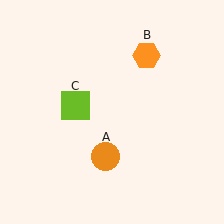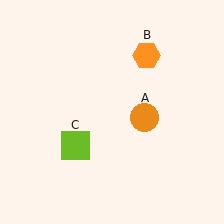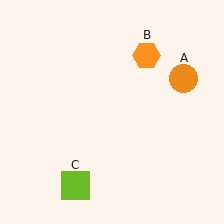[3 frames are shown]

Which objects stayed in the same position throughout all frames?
Orange hexagon (object B) remained stationary.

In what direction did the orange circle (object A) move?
The orange circle (object A) moved up and to the right.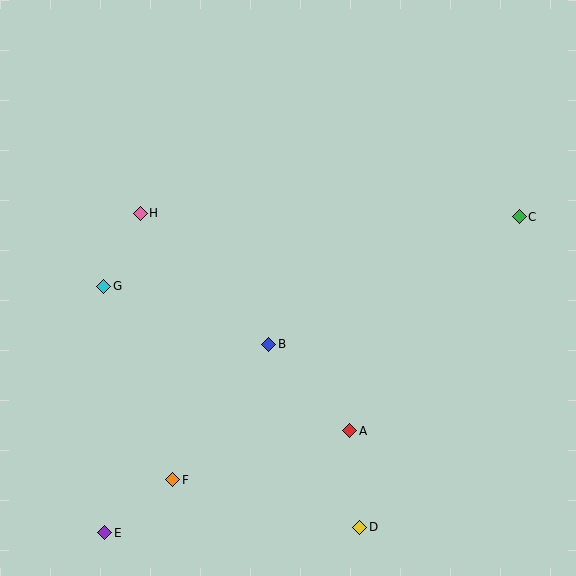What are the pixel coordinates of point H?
Point H is at (140, 213).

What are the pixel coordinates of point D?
Point D is at (360, 527).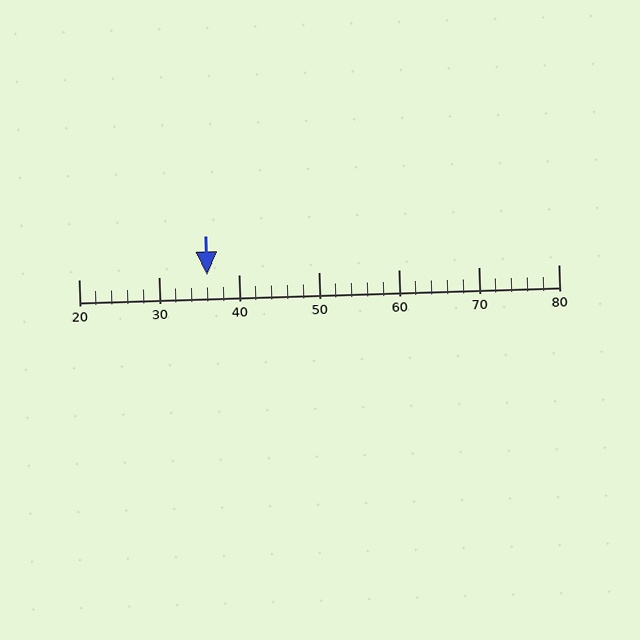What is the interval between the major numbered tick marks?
The major tick marks are spaced 10 units apart.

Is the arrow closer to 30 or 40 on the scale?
The arrow is closer to 40.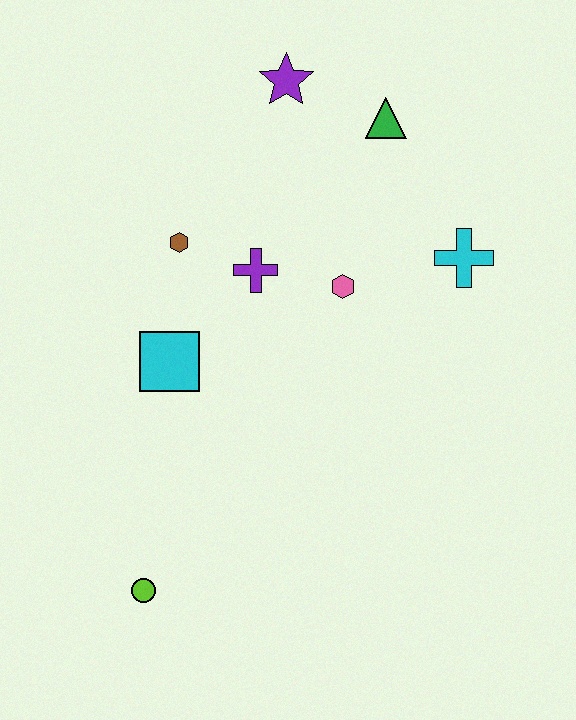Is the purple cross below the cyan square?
No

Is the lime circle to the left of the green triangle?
Yes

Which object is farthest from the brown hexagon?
The lime circle is farthest from the brown hexagon.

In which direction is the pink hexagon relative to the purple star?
The pink hexagon is below the purple star.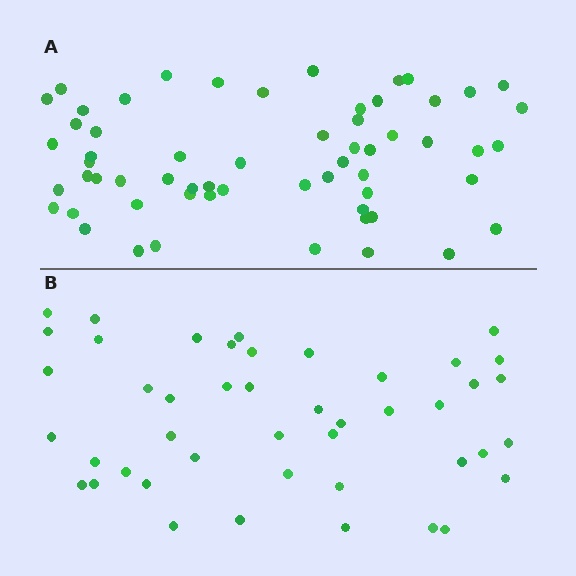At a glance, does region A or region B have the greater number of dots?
Region A (the top region) has more dots.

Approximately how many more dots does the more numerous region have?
Region A has approximately 15 more dots than region B.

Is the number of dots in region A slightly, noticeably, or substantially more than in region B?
Region A has noticeably more, but not dramatically so. The ratio is roughly 1.3 to 1.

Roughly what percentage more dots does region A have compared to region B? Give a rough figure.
About 35% more.